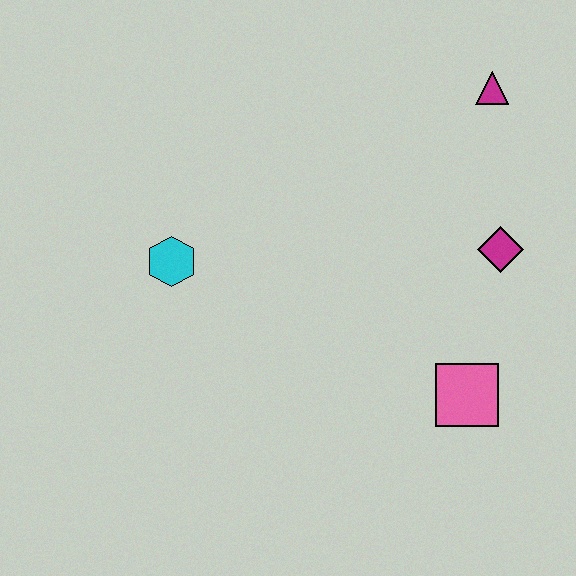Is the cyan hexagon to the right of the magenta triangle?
No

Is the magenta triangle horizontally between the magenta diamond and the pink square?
Yes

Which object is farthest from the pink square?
The cyan hexagon is farthest from the pink square.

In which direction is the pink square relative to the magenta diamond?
The pink square is below the magenta diamond.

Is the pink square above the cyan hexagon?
No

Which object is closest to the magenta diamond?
The pink square is closest to the magenta diamond.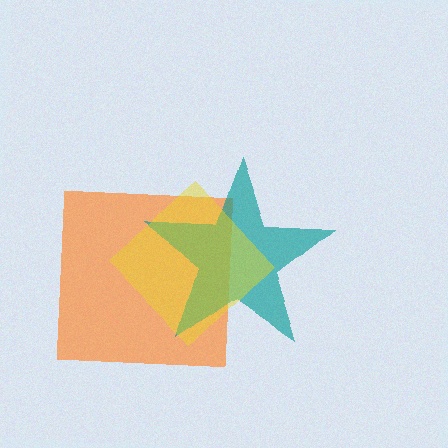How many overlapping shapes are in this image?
There are 3 overlapping shapes in the image.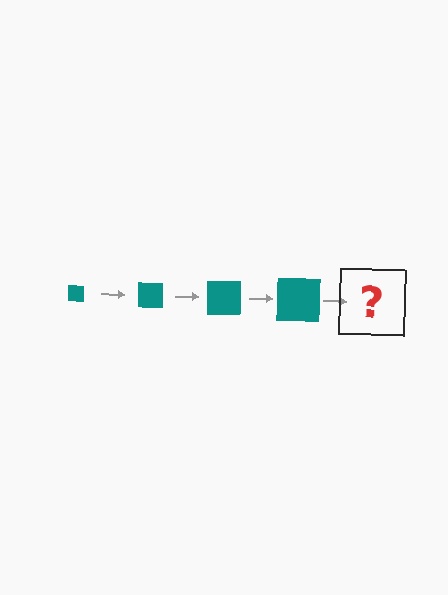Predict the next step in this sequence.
The next step is a teal square, larger than the previous one.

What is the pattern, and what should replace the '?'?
The pattern is that the square gets progressively larger each step. The '?' should be a teal square, larger than the previous one.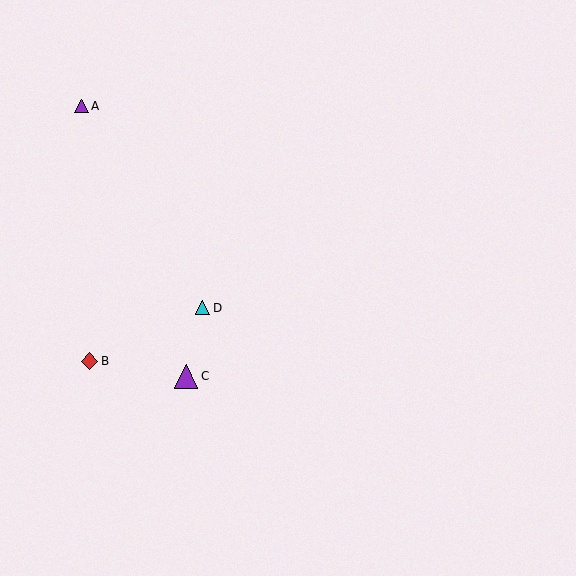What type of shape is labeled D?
Shape D is a cyan triangle.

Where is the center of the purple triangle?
The center of the purple triangle is at (82, 106).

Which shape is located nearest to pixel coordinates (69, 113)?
The purple triangle (labeled A) at (82, 106) is nearest to that location.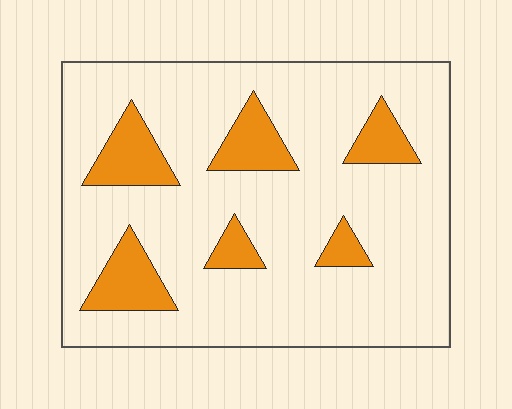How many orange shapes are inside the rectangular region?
6.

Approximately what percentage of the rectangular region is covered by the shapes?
Approximately 15%.